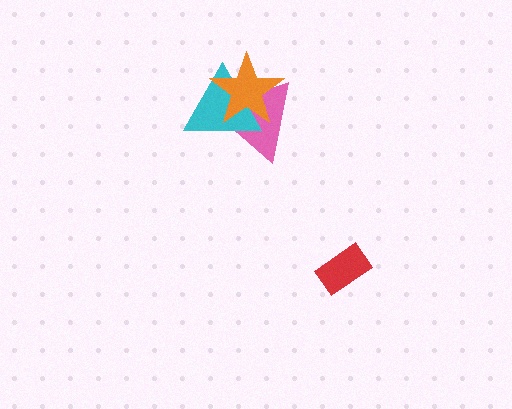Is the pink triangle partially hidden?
Yes, it is partially covered by another shape.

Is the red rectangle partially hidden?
No, no other shape covers it.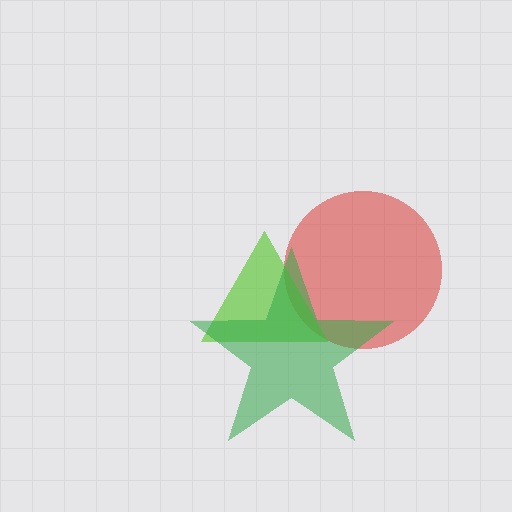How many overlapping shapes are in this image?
There are 3 overlapping shapes in the image.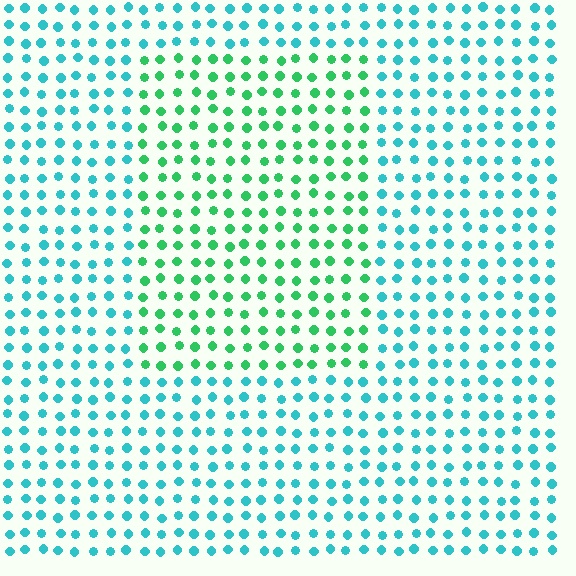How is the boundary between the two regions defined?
The boundary is defined purely by a slight shift in hue (about 42 degrees). Spacing, size, and orientation are identical on both sides.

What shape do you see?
I see a rectangle.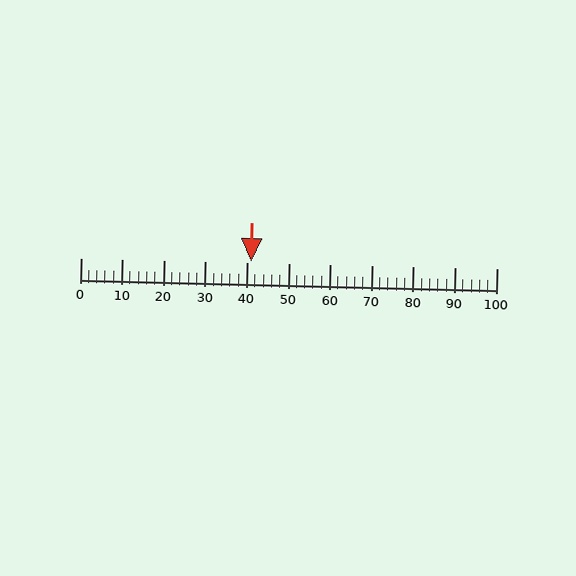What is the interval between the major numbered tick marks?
The major tick marks are spaced 10 units apart.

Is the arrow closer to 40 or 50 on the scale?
The arrow is closer to 40.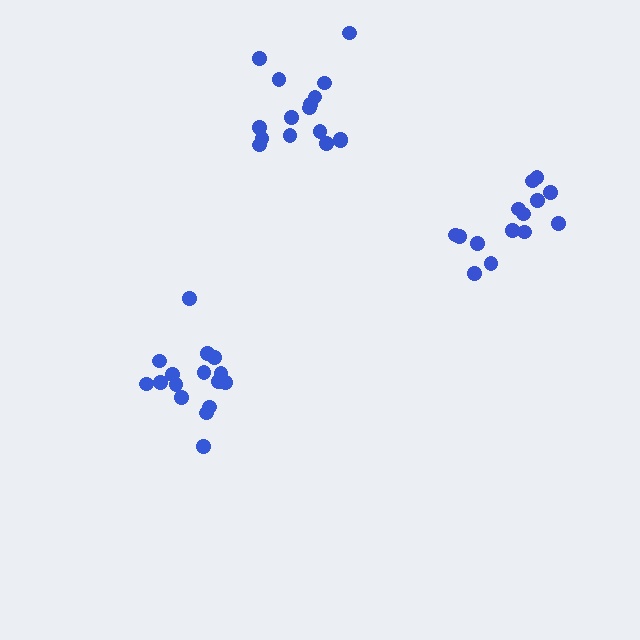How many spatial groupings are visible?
There are 3 spatial groupings.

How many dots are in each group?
Group 1: 16 dots, Group 2: 16 dots, Group 3: 14 dots (46 total).